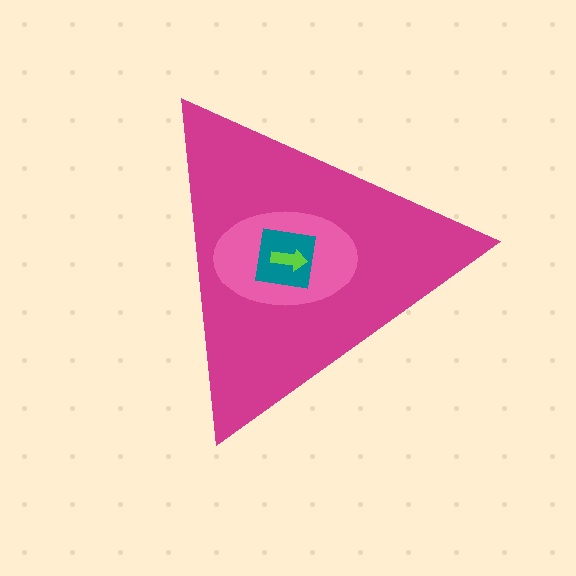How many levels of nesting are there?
4.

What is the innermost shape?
The lime arrow.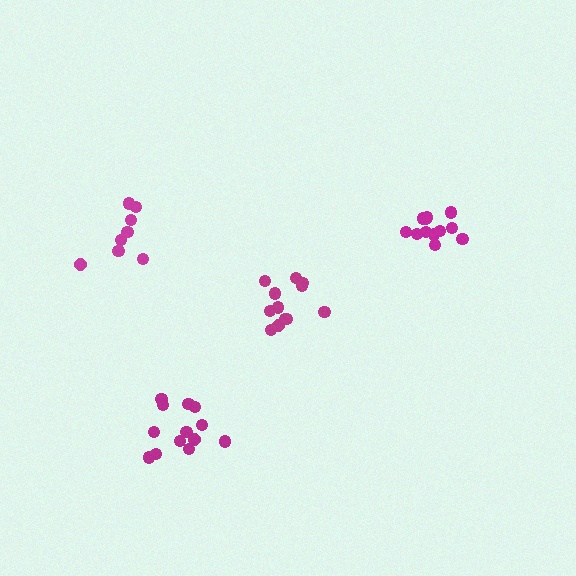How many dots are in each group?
Group 1: 13 dots, Group 2: 8 dots, Group 3: 12 dots, Group 4: 12 dots (45 total).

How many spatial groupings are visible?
There are 4 spatial groupings.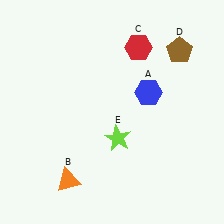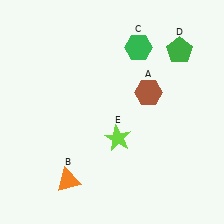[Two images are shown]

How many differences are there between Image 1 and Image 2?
There are 3 differences between the two images.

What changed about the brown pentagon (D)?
In Image 1, D is brown. In Image 2, it changed to green.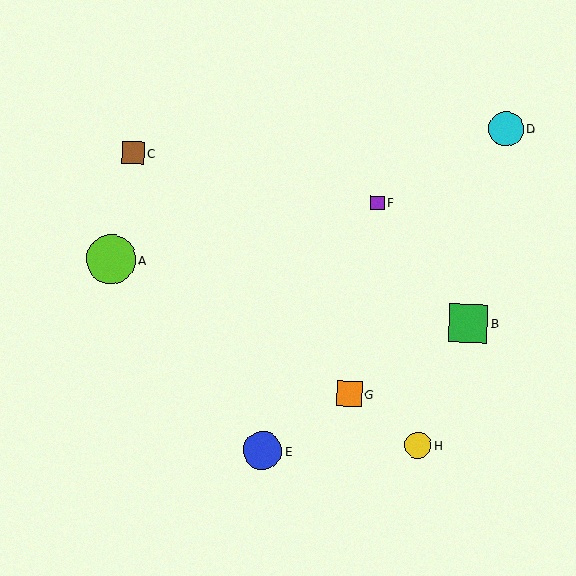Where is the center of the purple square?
The center of the purple square is at (377, 203).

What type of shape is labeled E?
Shape E is a blue circle.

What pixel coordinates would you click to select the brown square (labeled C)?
Click at (133, 153) to select the brown square C.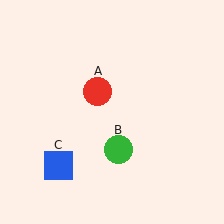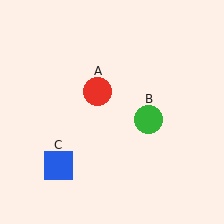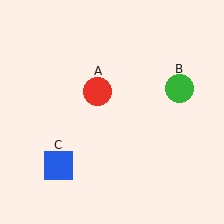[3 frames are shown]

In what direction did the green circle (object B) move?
The green circle (object B) moved up and to the right.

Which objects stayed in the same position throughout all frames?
Red circle (object A) and blue square (object C) remained stationary.